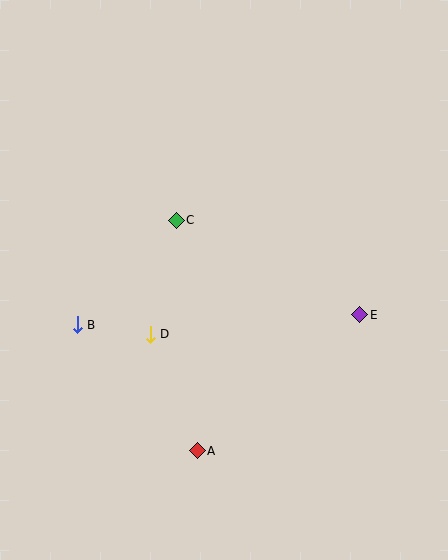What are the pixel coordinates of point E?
Point E is at (360, 315).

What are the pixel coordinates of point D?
Point D is at (150, 334).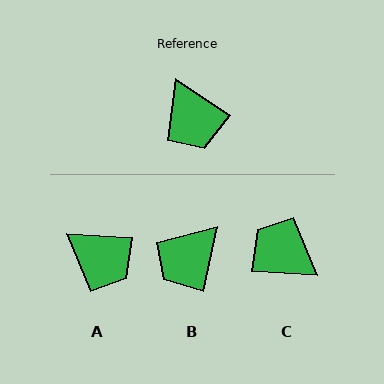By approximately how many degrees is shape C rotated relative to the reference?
Approximately 150 degrees clockwise.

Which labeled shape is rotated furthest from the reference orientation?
C, about 150 degrees away.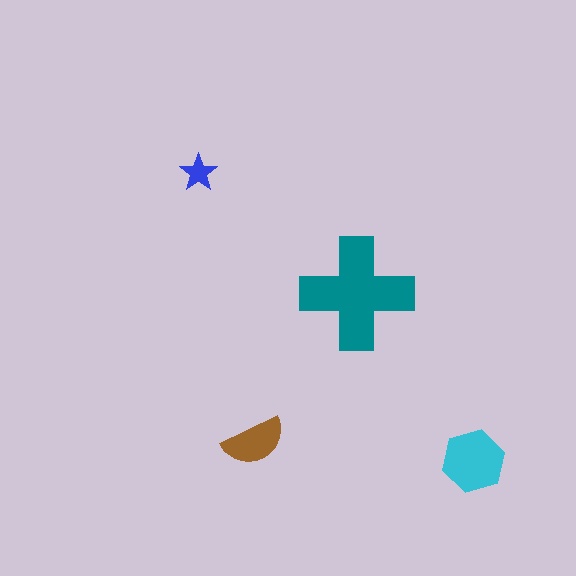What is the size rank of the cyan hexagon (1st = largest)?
2nd.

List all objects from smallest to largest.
The blue star, the brown semicircle, the cyan hexagon, the teal cross.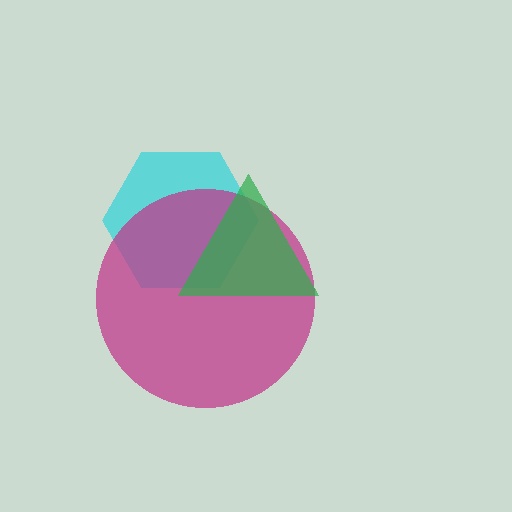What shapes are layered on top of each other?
The layered shapes are: a cyan hexagon, a magenta circle, a green triangle.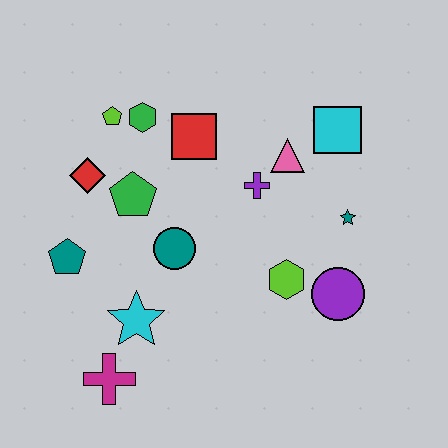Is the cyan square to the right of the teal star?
No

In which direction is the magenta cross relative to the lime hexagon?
The magenta cross is to the left of the lime hexagon.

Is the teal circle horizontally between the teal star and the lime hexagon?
No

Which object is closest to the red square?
The green hexagon is closest to the red square.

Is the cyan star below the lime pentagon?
Yes